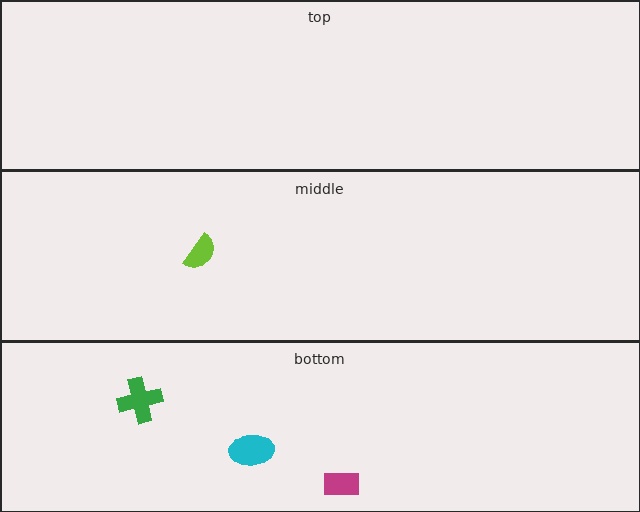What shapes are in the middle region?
The lime semicircle.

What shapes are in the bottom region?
The cyan ellipse, the green cross, the magenta rectangle.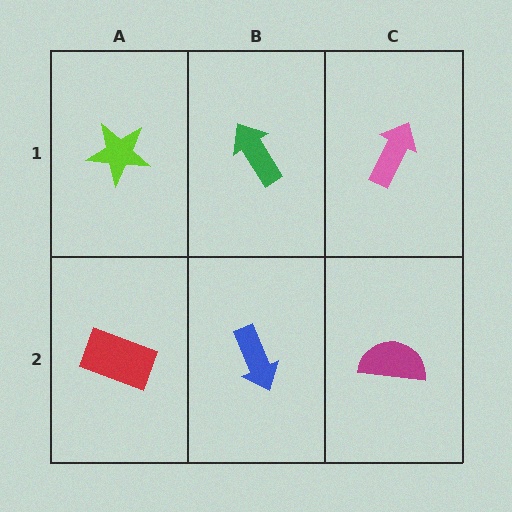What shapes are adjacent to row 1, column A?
A red rectangle (row 2, column A), a green arrow (row 1, column B).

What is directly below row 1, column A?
A red rectangle.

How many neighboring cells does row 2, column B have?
3.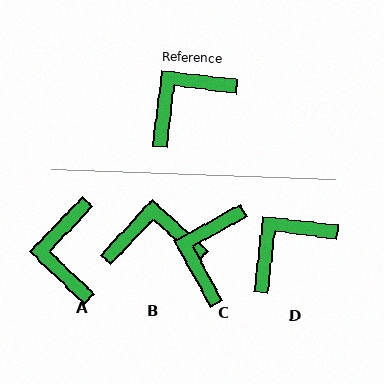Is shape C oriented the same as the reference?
No, it is off by about 36 degrees.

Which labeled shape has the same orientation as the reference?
D.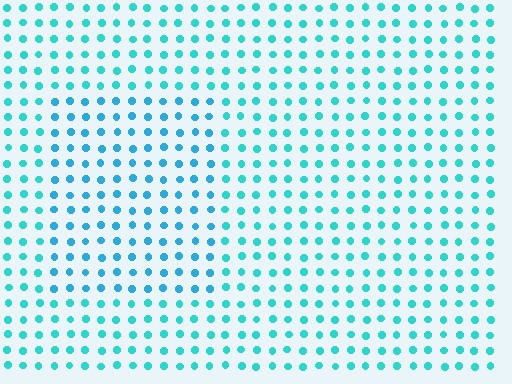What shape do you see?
I see a rectangle.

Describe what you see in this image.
The image is filled with small cyan elements in a uniform arrangement. A rectangle-shaped region is visible where the elements are tinted to a slightly different hue, forming a subtle color boundary.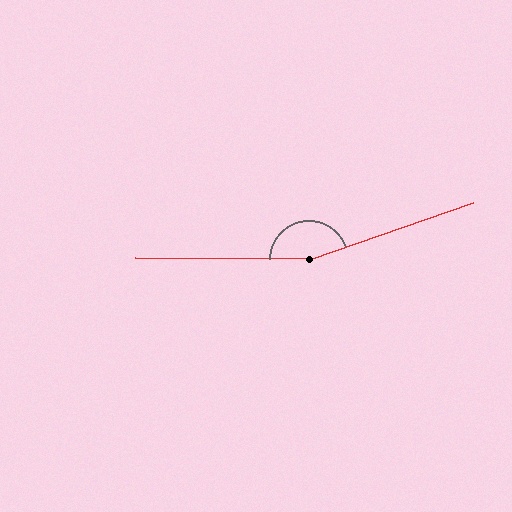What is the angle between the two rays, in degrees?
Approximately 160 degrees.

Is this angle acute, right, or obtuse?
It is obtuse.